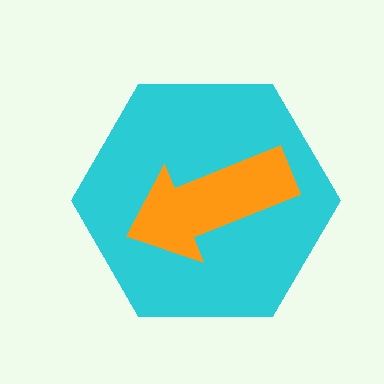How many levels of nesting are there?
2.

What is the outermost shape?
The cyan hexagon.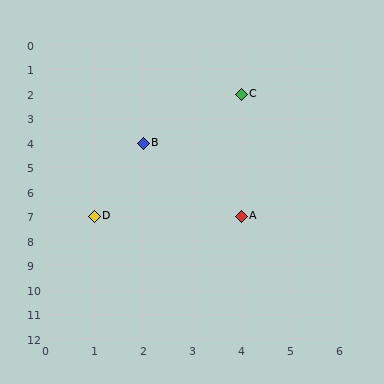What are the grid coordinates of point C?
Point C is at grid coordinates (4, 2).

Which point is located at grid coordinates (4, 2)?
Point C is at (4, 2).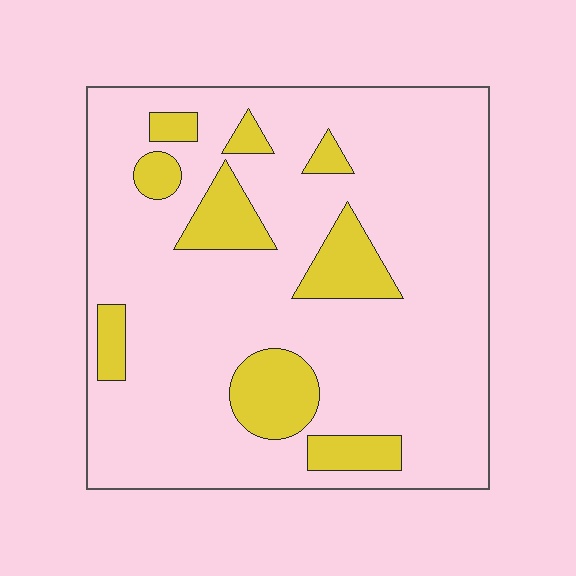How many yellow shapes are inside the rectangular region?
9.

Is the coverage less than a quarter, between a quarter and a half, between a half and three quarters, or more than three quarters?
Less than a quarter.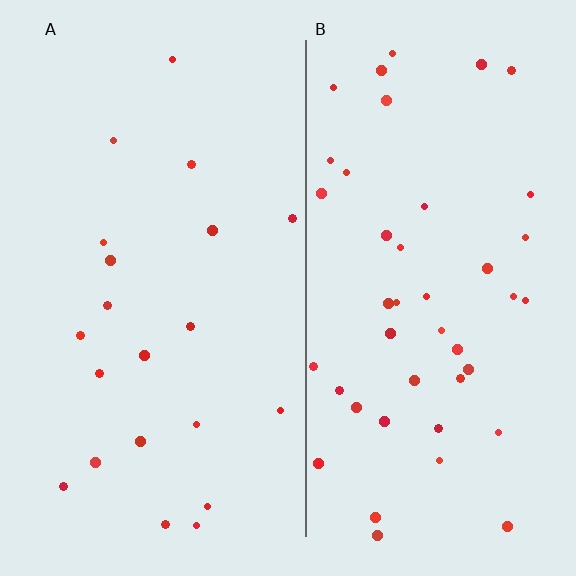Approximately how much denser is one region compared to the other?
Approximately 2.1× — region B over region A.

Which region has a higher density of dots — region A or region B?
B (the right).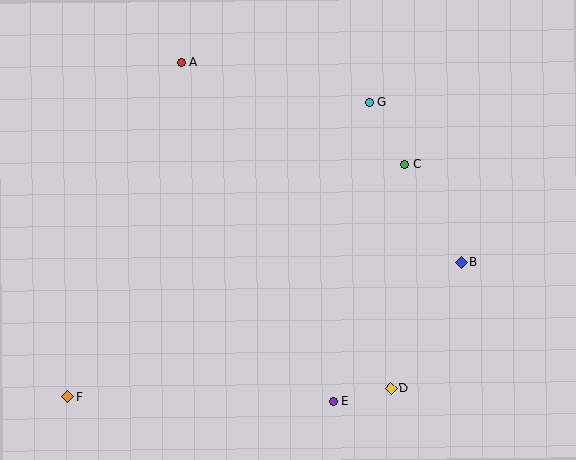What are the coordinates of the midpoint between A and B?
The midpoint between A and B is at (322, 162).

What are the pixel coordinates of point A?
Point A is at (182, 62).